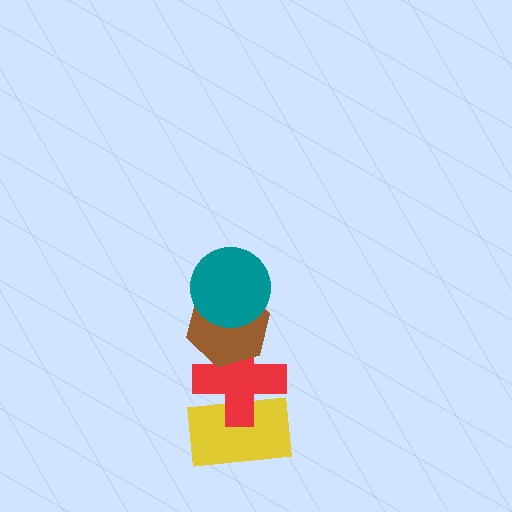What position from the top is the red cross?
The red cross is 3rd from the top.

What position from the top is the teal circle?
The teal circle is 1st from the top.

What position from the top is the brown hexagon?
The brown hexagon is 2nd from the top.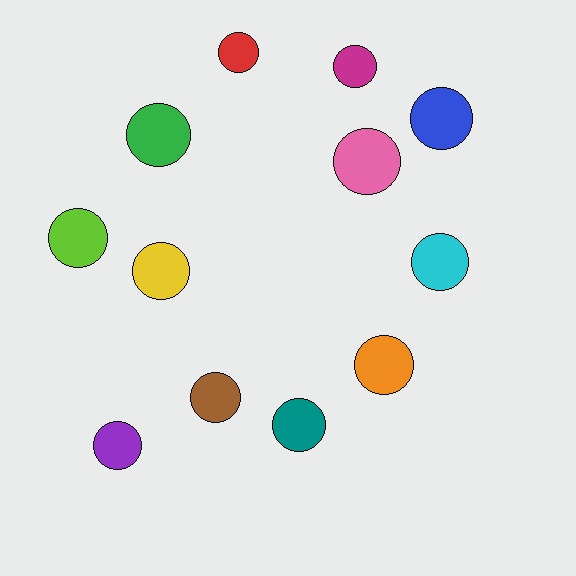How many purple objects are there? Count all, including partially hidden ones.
There is 1 purple object.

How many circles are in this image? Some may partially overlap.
There are 12 circles.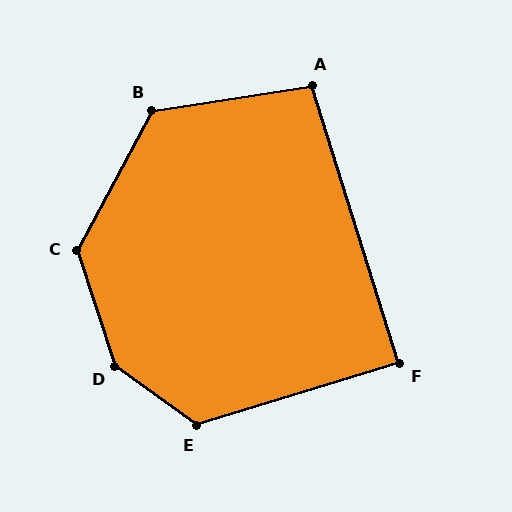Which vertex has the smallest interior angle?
F, at approximately 89 degrees.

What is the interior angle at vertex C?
Approximately 134 degrees (obtuse).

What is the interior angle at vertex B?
Approximately 127 degrees (obtuse).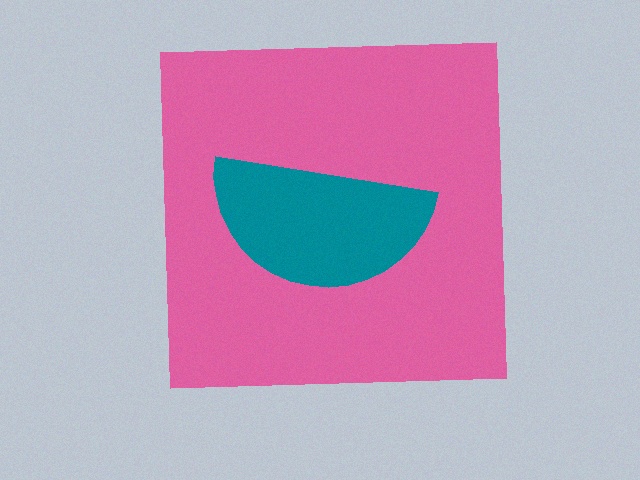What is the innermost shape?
The teal semicircle.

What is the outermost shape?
The pink square.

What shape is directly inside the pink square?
The teal semicircle.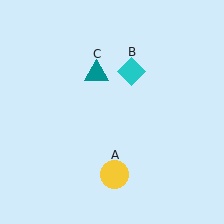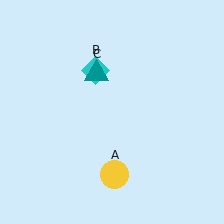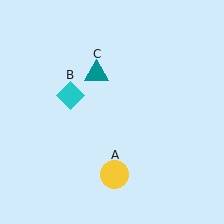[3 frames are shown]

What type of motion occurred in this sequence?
The cyan diamond (object B) rotated counterclockwise around the center of the scene.